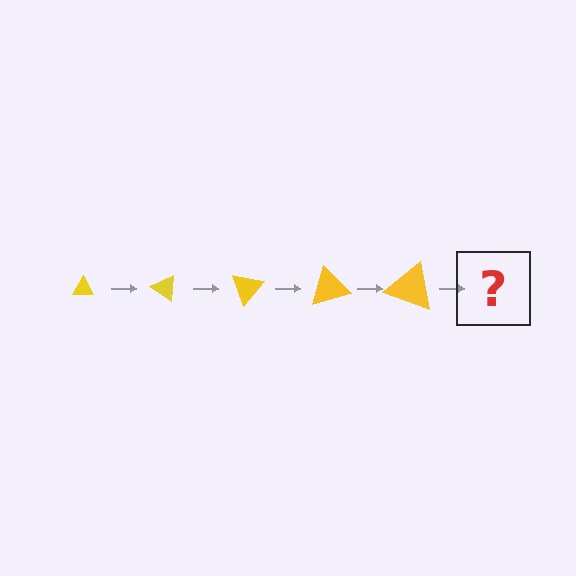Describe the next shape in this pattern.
It should be a triangle, larger than the previous one and rotated 175 degrees from the start.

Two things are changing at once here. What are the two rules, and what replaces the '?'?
The two rules are that the triangle grows larger each step and it rotates 35 degrees each step. The '?' should be a triangle, larger than the previous one and rotated 175 degrees from the start.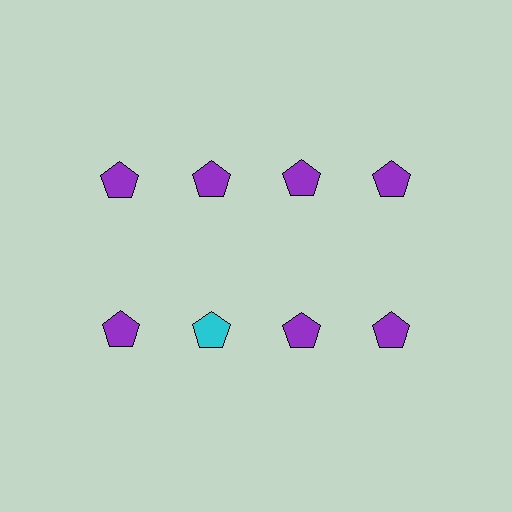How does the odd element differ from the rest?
It has a different color: cyan instead of purple.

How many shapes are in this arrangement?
There are 8 shapes arranged in a grid pattern.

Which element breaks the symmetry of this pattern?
The cyan pentagon in the second row, second from left column breaks the symmetry. All other shapes are purple pentagons.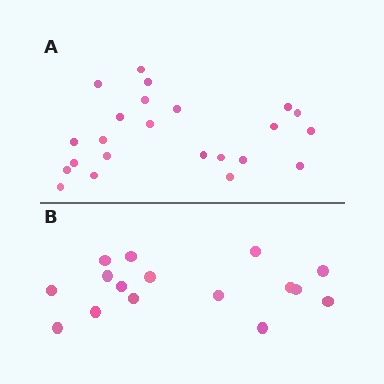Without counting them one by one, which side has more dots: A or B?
Region A (the top region) has more dots.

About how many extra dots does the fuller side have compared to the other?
Region A has roughly 8 or so more dots than region B.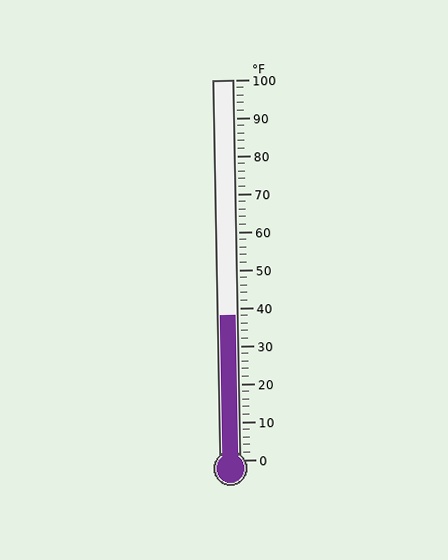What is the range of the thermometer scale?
The thermometer scale ranges from 0°F to 100°F.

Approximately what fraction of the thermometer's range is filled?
The thermometer is filled to approximately 40% of its range.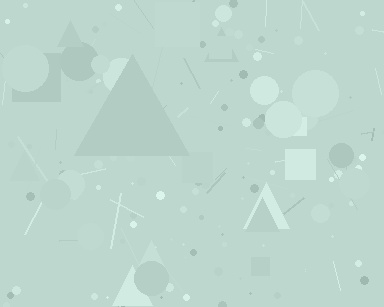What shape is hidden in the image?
A triangle is hidden in the image.